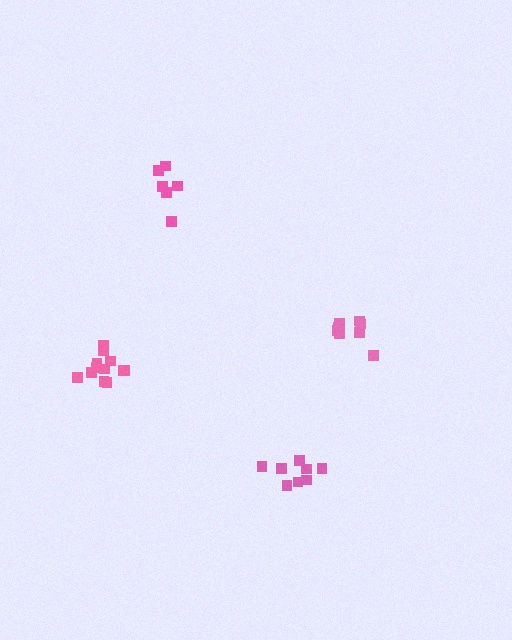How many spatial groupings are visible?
There are 4 spatial groupings.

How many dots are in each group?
Group 1: 8 dots, Group 2: 6 dots, Group 3: 8 dots, Group 4: 12 dots (34 total).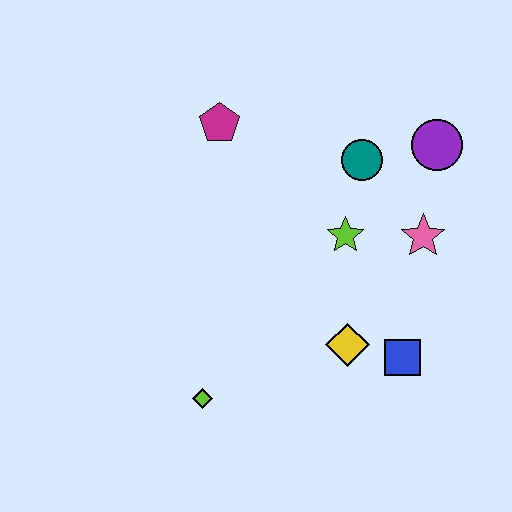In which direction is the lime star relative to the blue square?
The lime star is above the blue square.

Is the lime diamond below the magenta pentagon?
Yes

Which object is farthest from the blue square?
The magenta pentagon is farthest from the blue square.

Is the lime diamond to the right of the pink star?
No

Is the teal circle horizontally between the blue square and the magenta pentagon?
Yes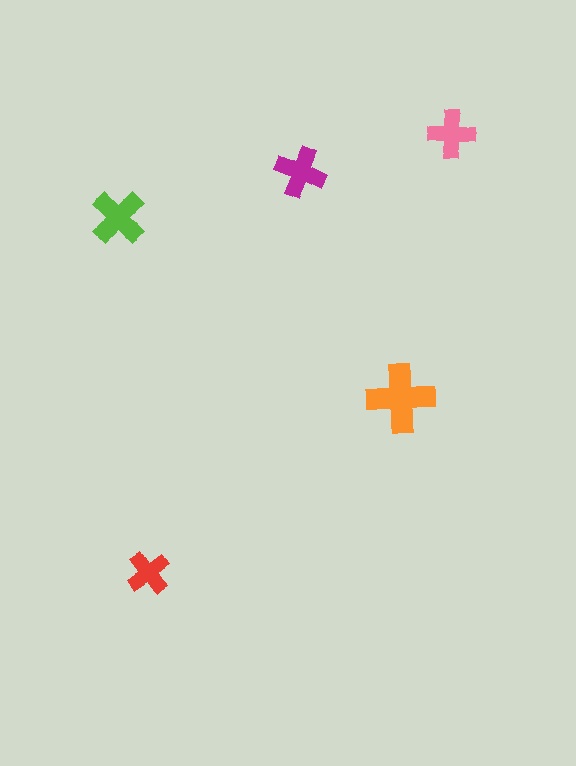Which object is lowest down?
The red cross is bottommost.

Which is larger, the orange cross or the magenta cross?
The orange one.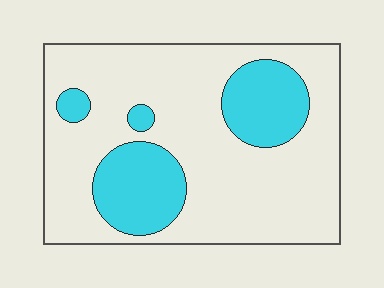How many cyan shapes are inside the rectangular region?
4.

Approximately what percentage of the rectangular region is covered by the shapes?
Approximately 25%.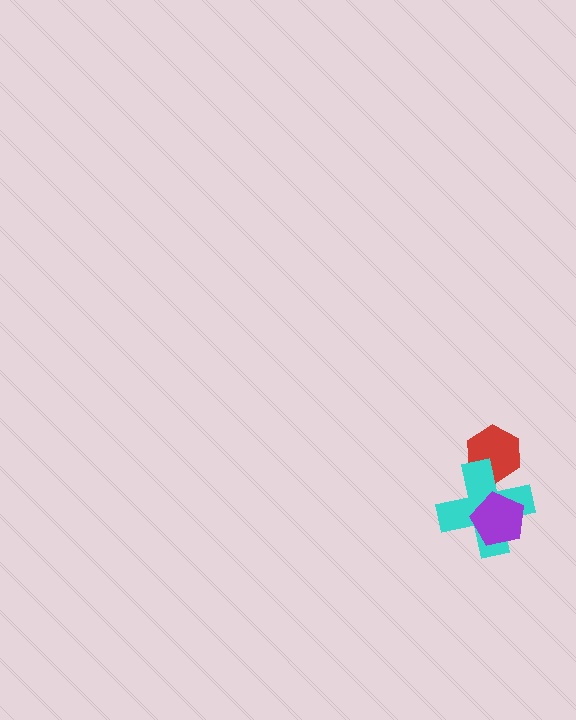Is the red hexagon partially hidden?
Yes, it is partially covered by another shape.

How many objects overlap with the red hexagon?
1 object overlaps with the red hexagon.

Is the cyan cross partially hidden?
Yes, it is partially covered by another shape.